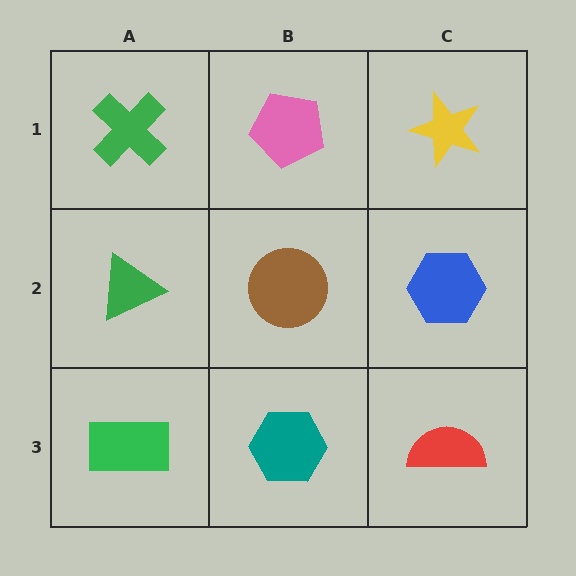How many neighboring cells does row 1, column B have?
3.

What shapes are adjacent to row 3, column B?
A brown circle (row 2, column B), a green rectangle (row 3, column A), a red semicircle (row 3, column C).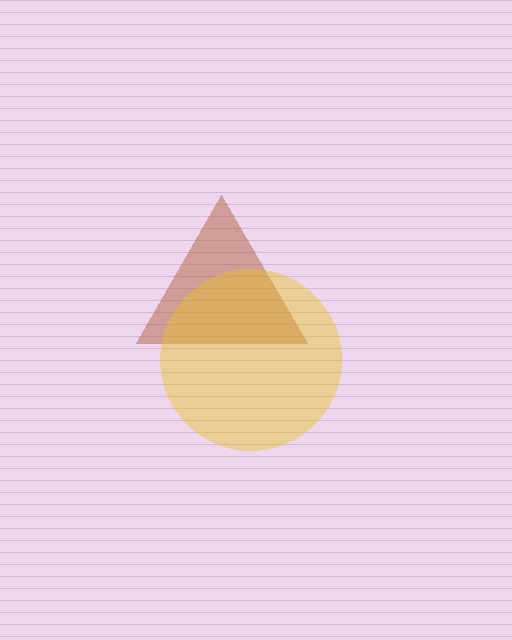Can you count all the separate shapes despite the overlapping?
Yes, there are 2 separate shapes.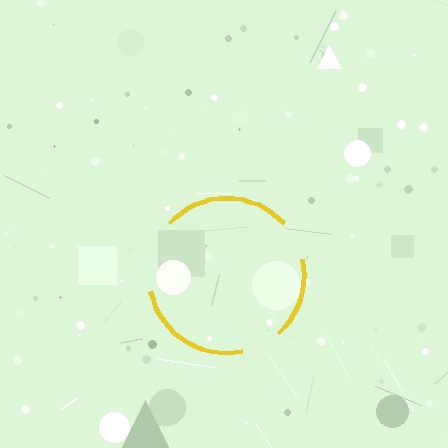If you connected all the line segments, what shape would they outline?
They would outline a circle.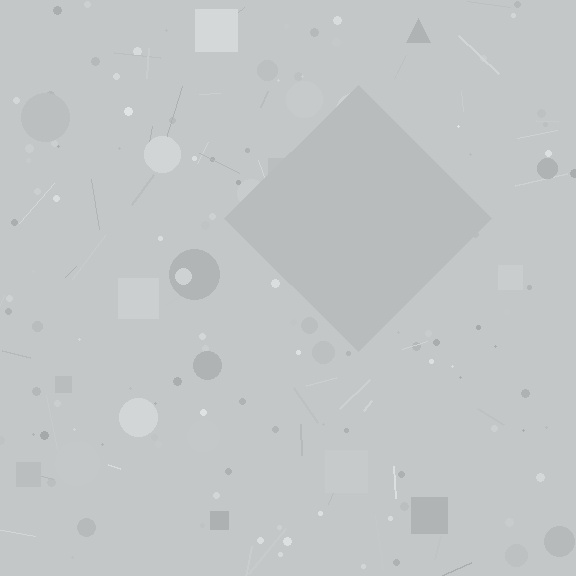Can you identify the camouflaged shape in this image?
The camouflaged shape is a diamond.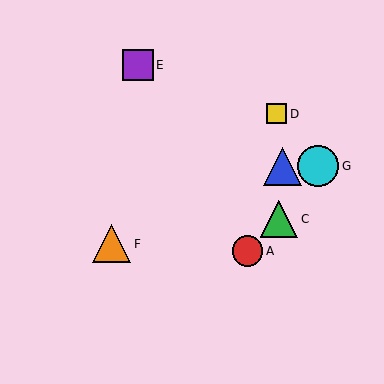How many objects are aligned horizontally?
2 objects (B, G) are aligned horizontally.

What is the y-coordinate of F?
Object F is at y≈244.